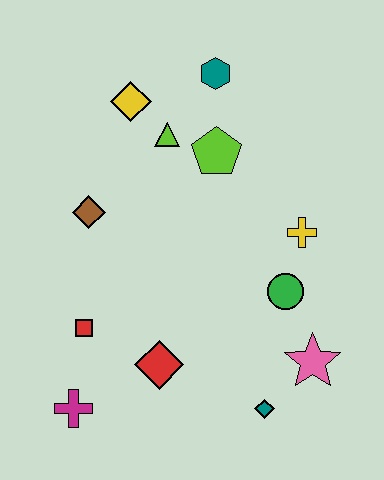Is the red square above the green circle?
No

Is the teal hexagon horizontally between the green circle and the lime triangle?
Yes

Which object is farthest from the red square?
The teal hexagon is farthest from the red square.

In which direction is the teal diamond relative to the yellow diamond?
The teal diamond is below the yellow diamond.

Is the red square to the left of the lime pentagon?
Yes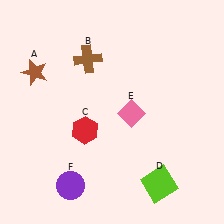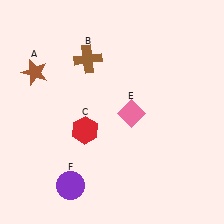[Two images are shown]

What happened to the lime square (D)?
The lime square (D) was removed in Image 2. It was in the bottom-right area of Image 1.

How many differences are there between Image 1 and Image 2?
There is 1 difference between the two images.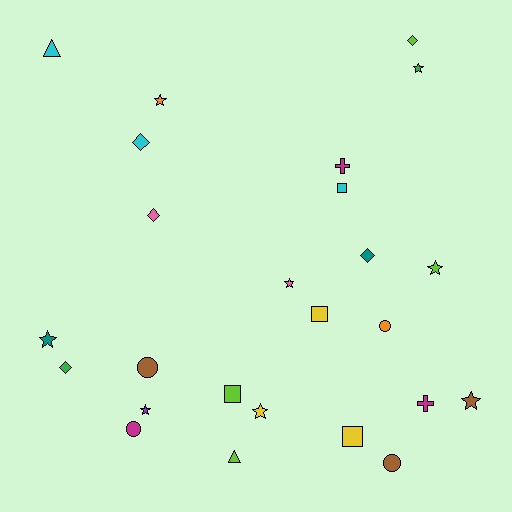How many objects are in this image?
There are 25 objects.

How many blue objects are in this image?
There are no blue objects.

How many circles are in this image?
There are 4 circles.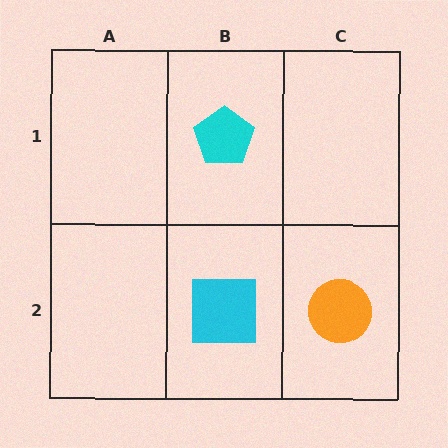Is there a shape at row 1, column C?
No, that cell is empty.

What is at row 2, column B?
A cyan square.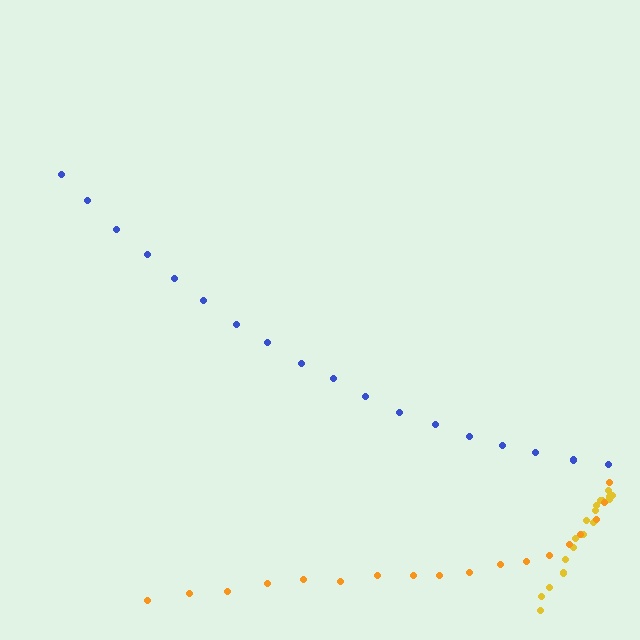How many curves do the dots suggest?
There are 3 distinct paths.